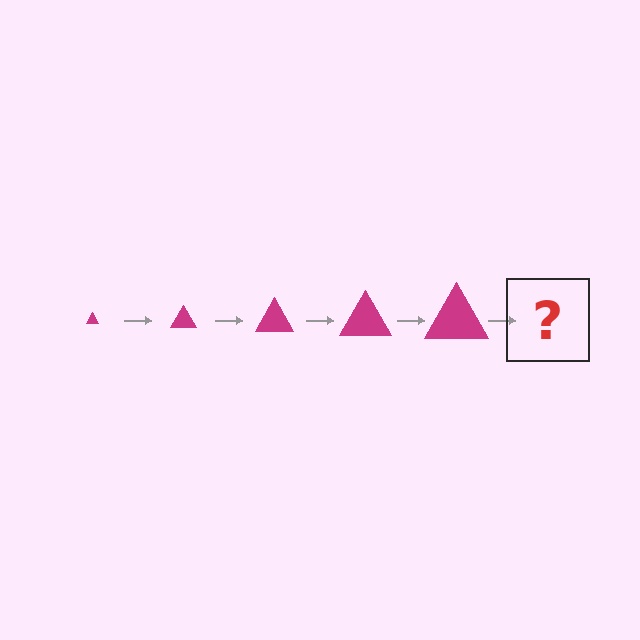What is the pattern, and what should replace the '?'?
The pattern is that the triangle gets progressively larger each step. The '?' should be a magenta triangle, larger than the previous one.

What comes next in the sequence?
The next element should be a magenta triangle, larger than the previous one.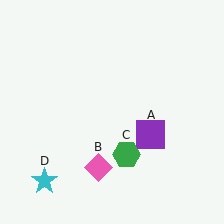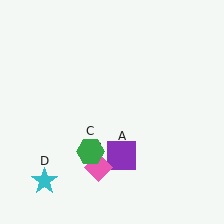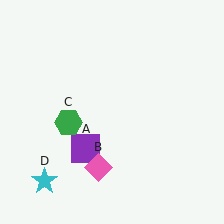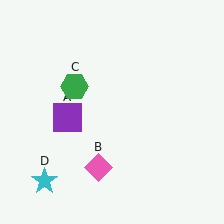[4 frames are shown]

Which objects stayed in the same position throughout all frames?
Pink diamond (object B) and cyan star (object D) remained stationary.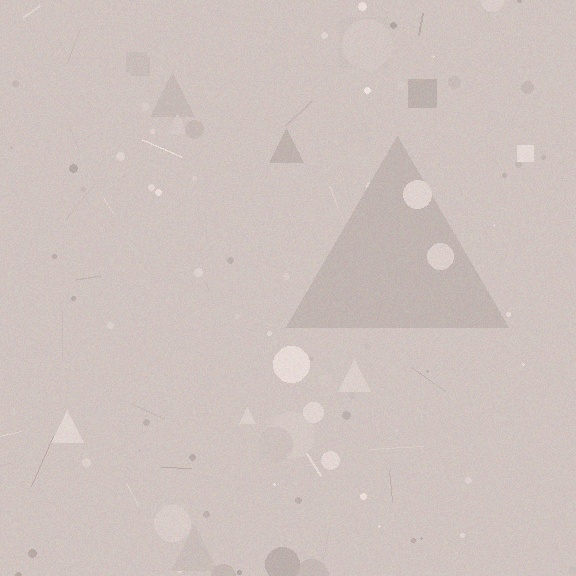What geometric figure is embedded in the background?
A triangle is embedded in the background.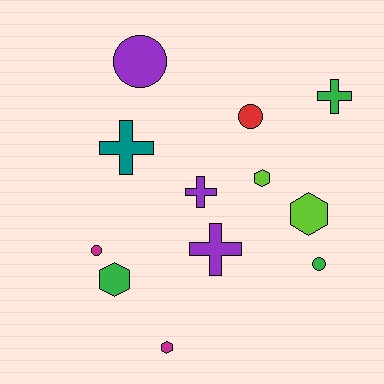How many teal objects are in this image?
There is 1 teal object.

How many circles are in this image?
There are 4 circles.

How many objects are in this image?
There are 12 objects.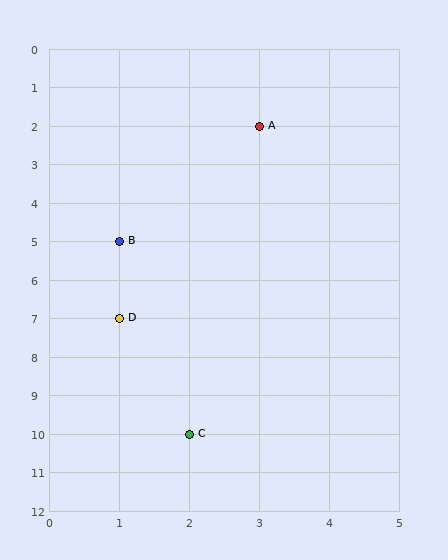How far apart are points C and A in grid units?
Points C and A are 1 column and 8 rows apart (about 8.1 grid units diagonally).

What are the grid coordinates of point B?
Point B is at grid coordinates (1, 5).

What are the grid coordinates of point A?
Point A is at grid coordinates (3, 2).